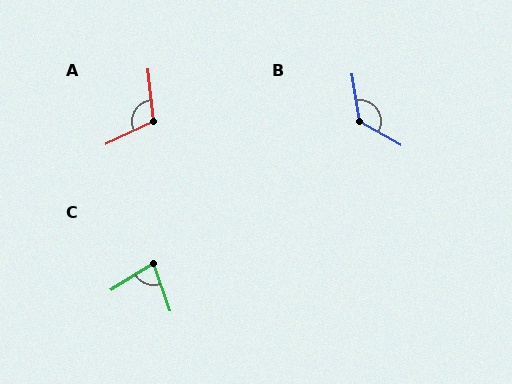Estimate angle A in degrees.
Approximately 109 degrees.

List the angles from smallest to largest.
C (78°), A (109°), B (128°).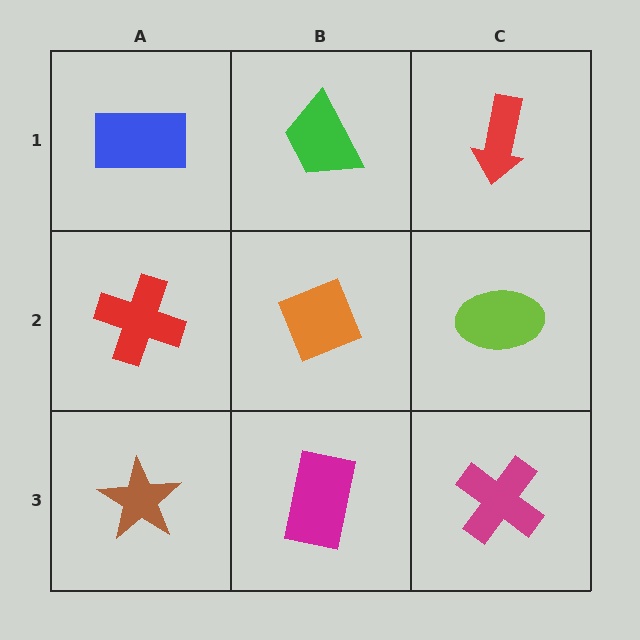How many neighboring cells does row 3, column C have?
2.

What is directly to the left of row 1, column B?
A blue rectangle.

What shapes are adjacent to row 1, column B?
An orange diamond (row 2, column B), a blue rectangle (row 1, column A), a red arrow (row 1, column C).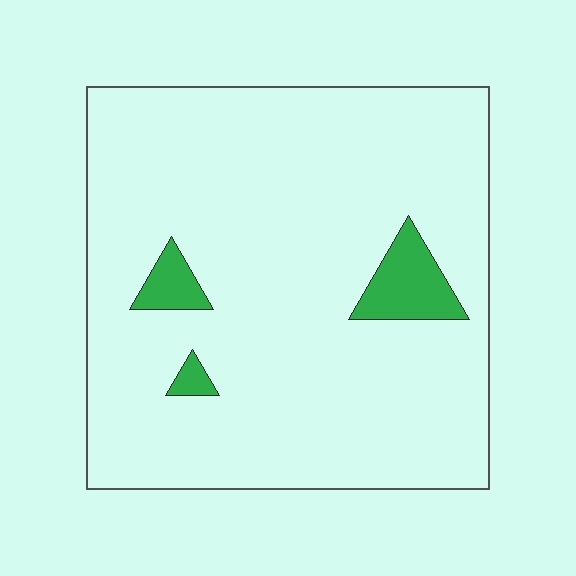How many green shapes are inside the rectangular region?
3.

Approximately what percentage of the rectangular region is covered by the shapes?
Approximately 5%.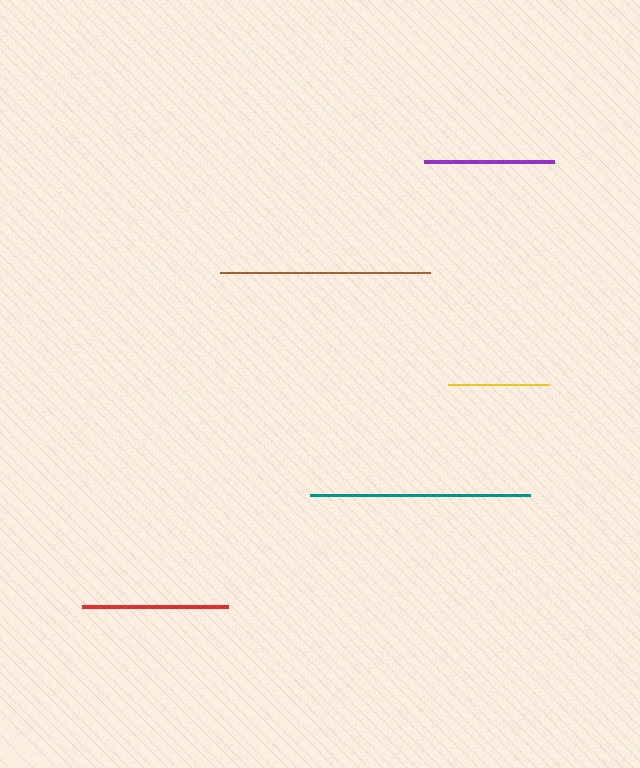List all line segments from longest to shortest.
From longest to shortest: teal, brown, red, purple, yellow.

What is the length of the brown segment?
The brown segment is approximately 210 pixels long.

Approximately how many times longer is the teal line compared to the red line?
The teal line is approximately 1.5 times the length of the red line.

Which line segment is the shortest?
The yellow line is the shortest at approximately 101 pixels.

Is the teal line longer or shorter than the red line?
The teal line is longer than the red line.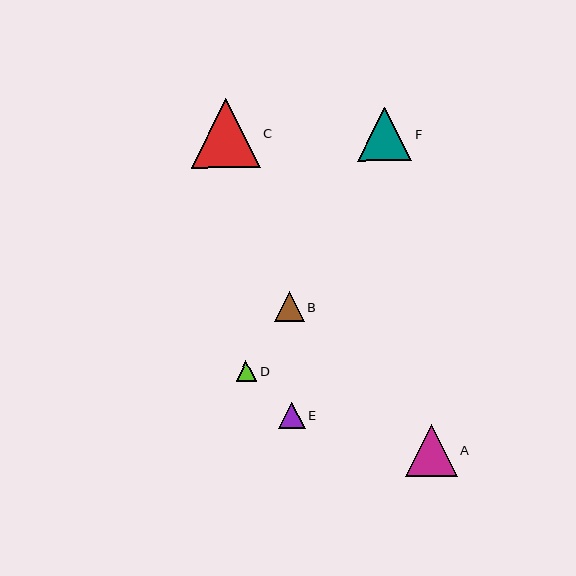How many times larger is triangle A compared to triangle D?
Triangle A is approximately 2.5 times the size of triangle D.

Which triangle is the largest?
Triangle C is the largest with a size of approximately 69 pixels.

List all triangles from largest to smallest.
From largest to smallest: C, F, A, B, E, D.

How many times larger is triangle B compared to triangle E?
Triangle B is approximately 1.1 times the size of triangle E.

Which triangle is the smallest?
Triangle D is the smallest with a size of approximately 21 pixels.